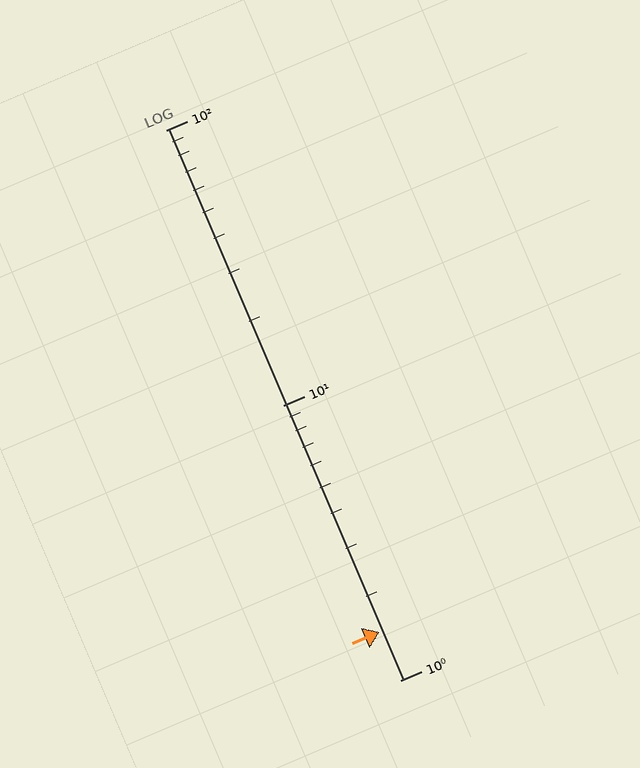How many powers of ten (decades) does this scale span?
The scale spans 2 decades, from 1 to 100.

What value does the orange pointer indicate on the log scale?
The pointer indicates approximately 1.5.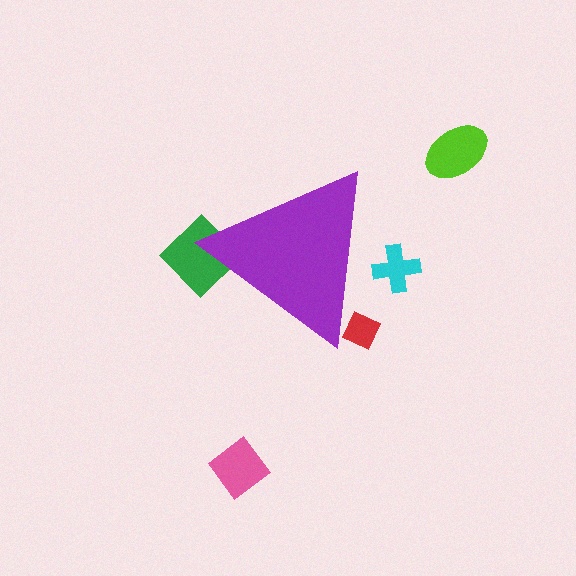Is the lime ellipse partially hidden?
No, the lime ellipse is fully visible.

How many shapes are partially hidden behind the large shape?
3 shapes are partially hidden.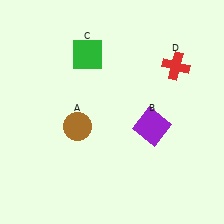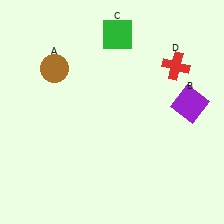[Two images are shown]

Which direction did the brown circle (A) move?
The brown circle (A) moved up.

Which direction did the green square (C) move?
The green square (C) moved right.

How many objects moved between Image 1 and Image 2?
3 objects moved between the two images.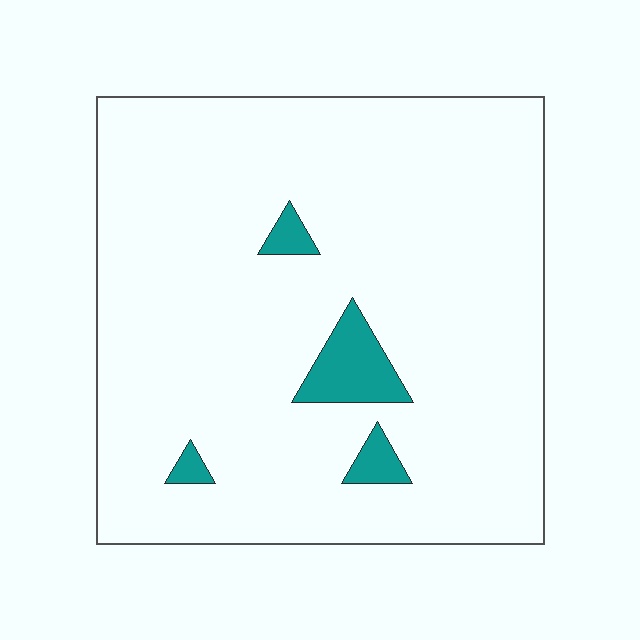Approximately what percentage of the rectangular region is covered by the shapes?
Approximately 5%.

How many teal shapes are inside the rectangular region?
4.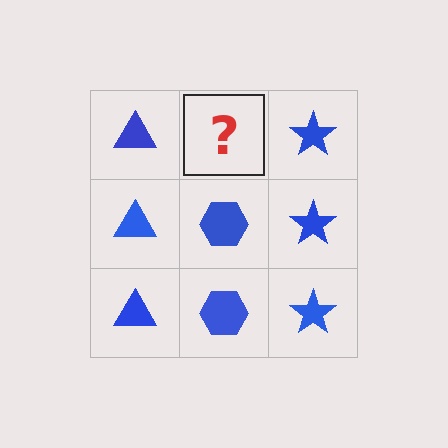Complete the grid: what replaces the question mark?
The question mark should be replaced with a blue hexagon.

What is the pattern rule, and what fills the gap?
The rule is that each column has a consistent shape. The gap should be filled with a blue hexagon.